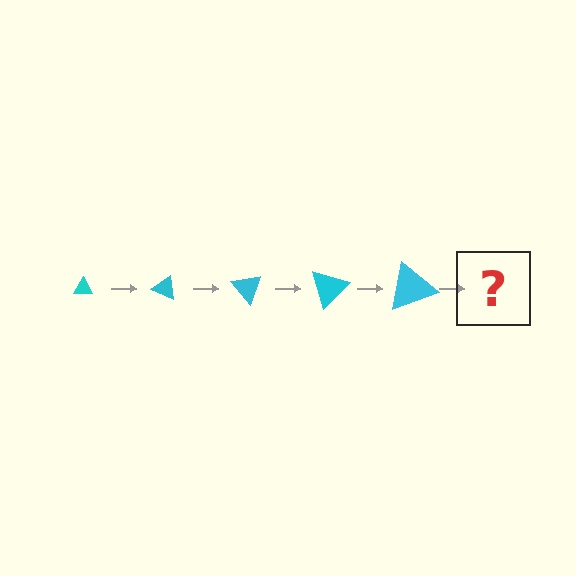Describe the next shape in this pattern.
It should be a triangle, larger than the previous one and rotated 125 degrees from the start.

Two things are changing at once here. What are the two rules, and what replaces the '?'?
The two rules are that the triangle grows larger each step and it rotates 25 degrees each step. The '?' should be a triangle, larger than the previous one and rotated 125 degrees from the start.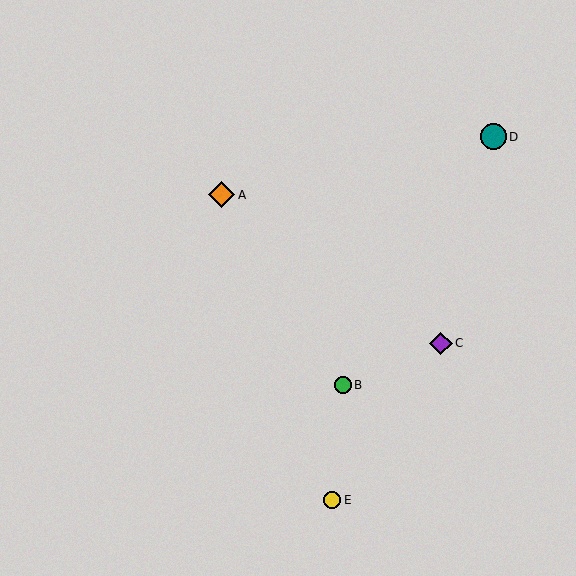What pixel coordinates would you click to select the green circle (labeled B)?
Click at (343, 385) to select the green circle B.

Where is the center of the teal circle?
The center of the teal circle is at (493, 137).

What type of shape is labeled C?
Shape C is a purple diamond.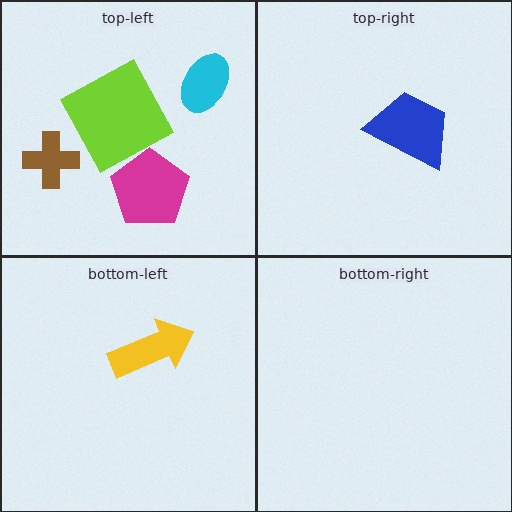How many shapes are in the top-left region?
4.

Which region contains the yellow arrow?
The bottom-left region.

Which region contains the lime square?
The top-left region.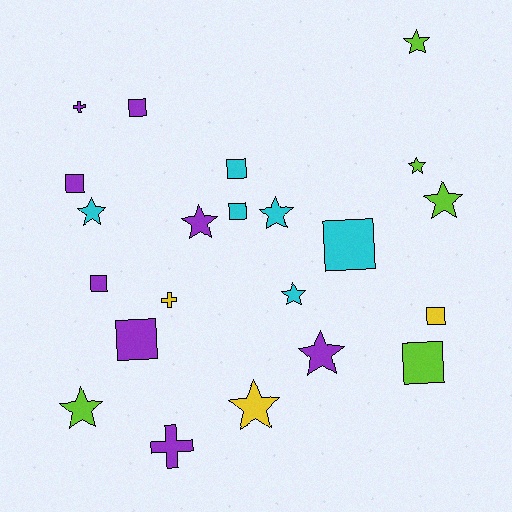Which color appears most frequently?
Purple, with 8 objects.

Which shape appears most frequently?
Star, with 10 objects.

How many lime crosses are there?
There are no lime crosses.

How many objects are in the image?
There are 22 objects.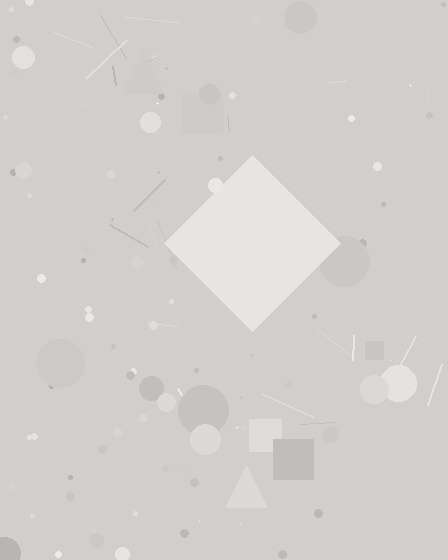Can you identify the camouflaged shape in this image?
The camouflaged shape is a diamond.